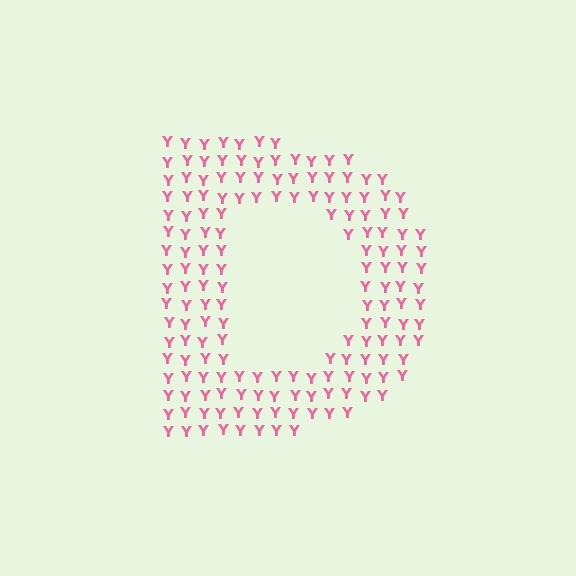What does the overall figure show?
The overall figure shows the letter D.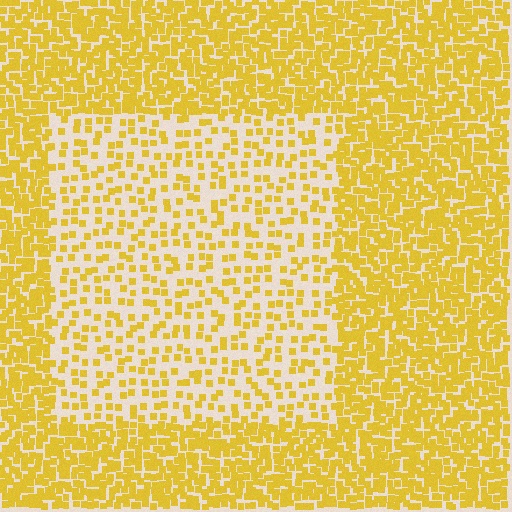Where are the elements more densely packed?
The elements are more densely packed outside the rectangle boundary.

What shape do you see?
I see a rectangle.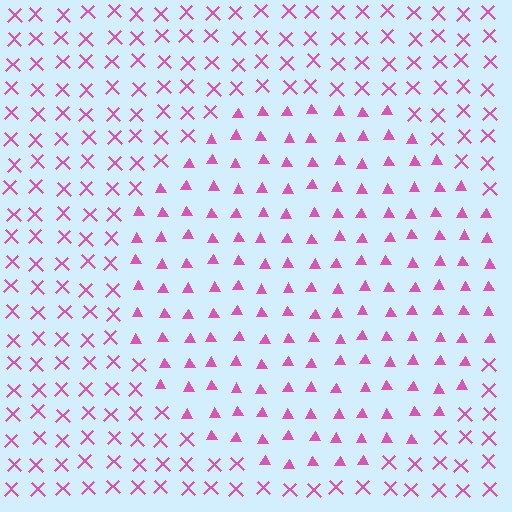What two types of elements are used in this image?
The image uses triangles inside the circle region and X marks outside it.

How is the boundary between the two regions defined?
The boundary is defined by a change in element shape: triangles inside vs. X marks outside. All elements share the same color and spacing.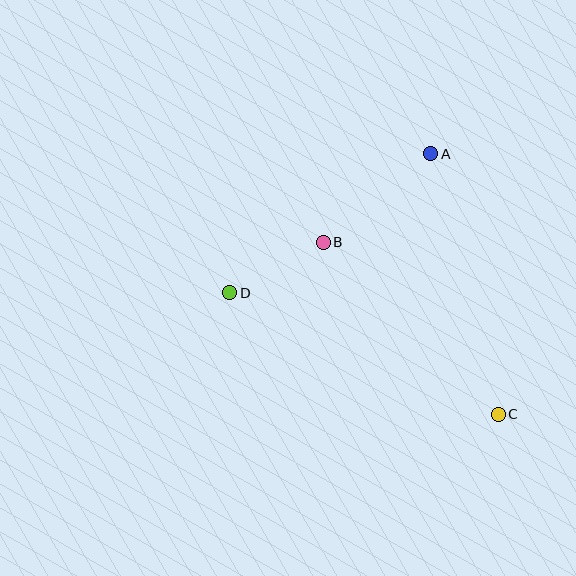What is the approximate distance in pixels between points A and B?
The distance between A and B is approximately 139 pixels.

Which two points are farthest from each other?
Points C and D are farthest from each other.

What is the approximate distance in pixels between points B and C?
The distance between B and C is approximately 246 pixels.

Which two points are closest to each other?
Points B and D are closest to each other.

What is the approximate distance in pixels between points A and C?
The distance between A and C is approximately 269 pixels.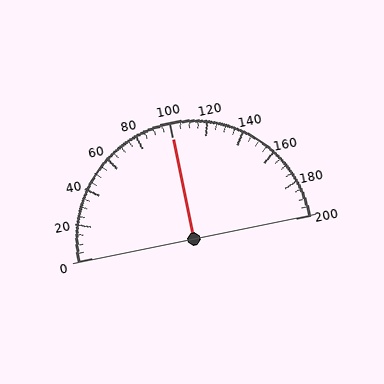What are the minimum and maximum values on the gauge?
The gauge ranges from 0 to 200.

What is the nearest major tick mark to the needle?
The nearest major tick mark is 100.